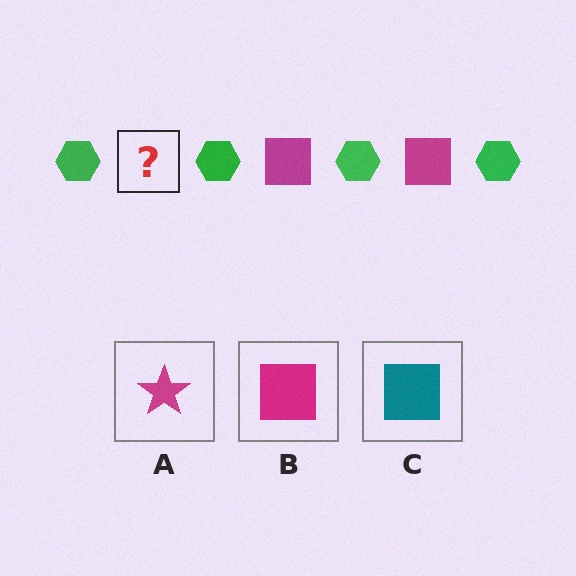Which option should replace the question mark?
Option B.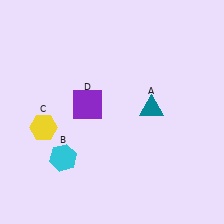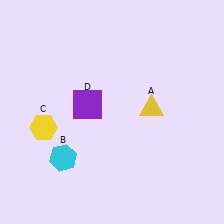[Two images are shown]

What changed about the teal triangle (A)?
In Image 1, A is teal. In Image 2, it changed to yellow.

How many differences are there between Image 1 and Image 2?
There is 1 difference between the two images.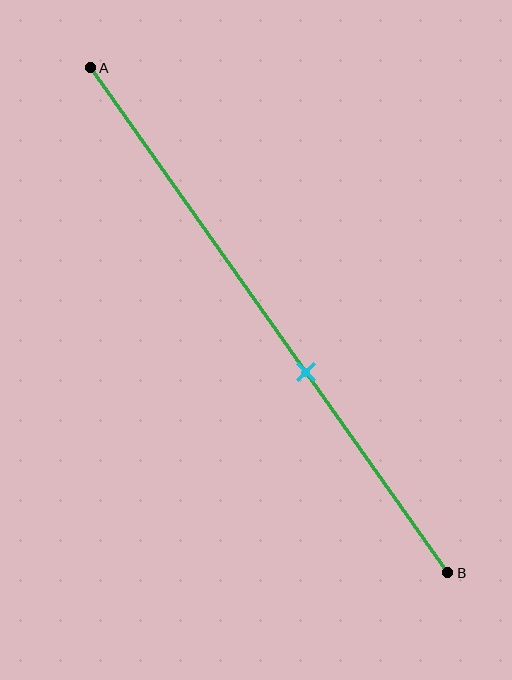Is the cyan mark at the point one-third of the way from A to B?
No, the mark is at about 60% from A, not at the 33% one-third point.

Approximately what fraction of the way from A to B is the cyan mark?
The cyan mark is approximately 60% of the way from A to B.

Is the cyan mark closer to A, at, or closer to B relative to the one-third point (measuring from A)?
The cyan mark is closer to point B than the one-third point of segment AB.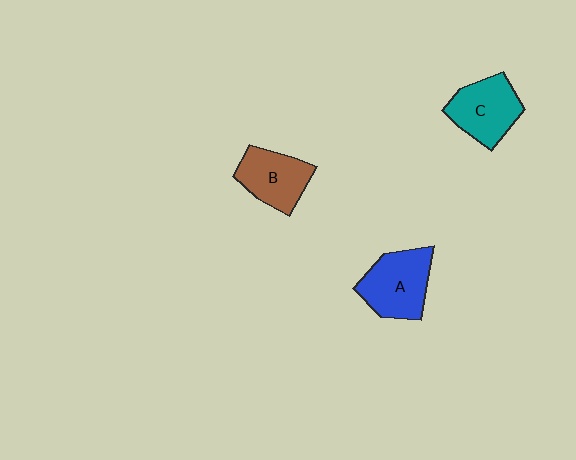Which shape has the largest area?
Shape A (blue).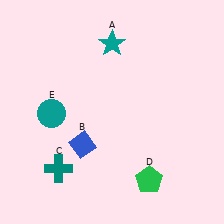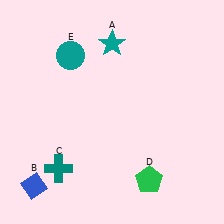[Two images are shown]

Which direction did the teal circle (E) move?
The teal circle (E) moved up.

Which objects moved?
The objects that moved are: the blue diamond (B), the teal circle (E).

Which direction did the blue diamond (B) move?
The blue diamond (B) moved left.